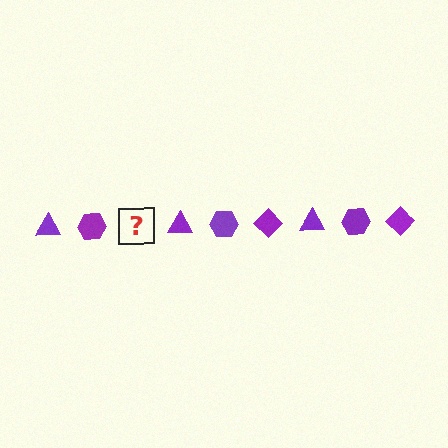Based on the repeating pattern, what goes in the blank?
The blank should be a purple diamond.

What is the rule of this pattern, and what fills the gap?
The rule is that the pattern cycles through triangle, hexagon, diamond shapes in purple. The gap should be filled with a purple diamond.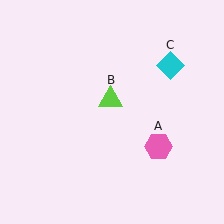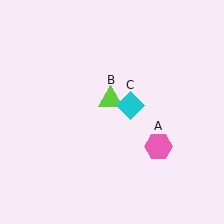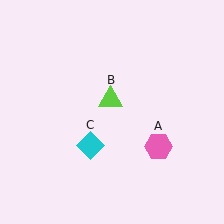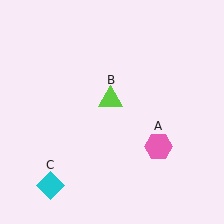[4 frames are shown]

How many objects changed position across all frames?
1 object changed position: cyan diamond (object C).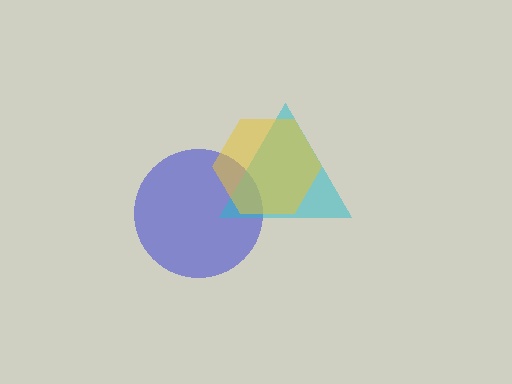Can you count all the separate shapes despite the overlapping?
Yes, there are 3 separate shapes.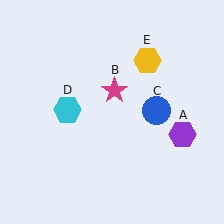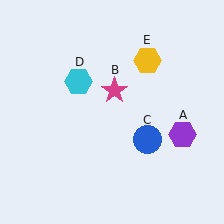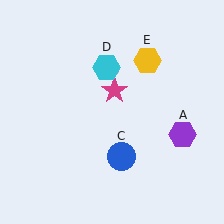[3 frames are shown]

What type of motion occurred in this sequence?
The blue circle (object C), cyan hexagon (object D) rotated clockwise around the center of the scene.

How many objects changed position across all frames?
2 objects changed position: blue circle (object C), cyan hexagon (object D).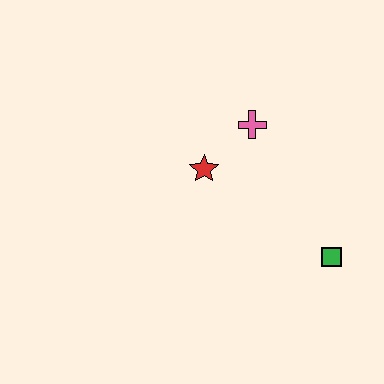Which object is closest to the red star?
The pink cross is closest to the red star.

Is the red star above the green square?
Yes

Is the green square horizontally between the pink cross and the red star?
No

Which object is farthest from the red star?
The green square is farthest from the red star.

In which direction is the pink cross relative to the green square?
The pink cross is above the green square.